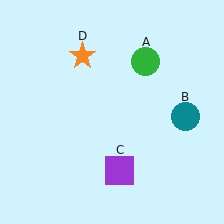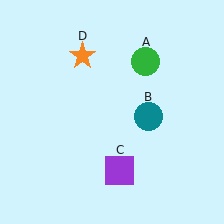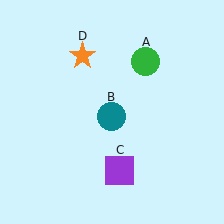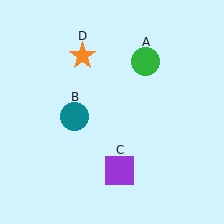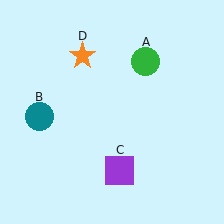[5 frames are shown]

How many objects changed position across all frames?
1 object changed position: teal circle (object B).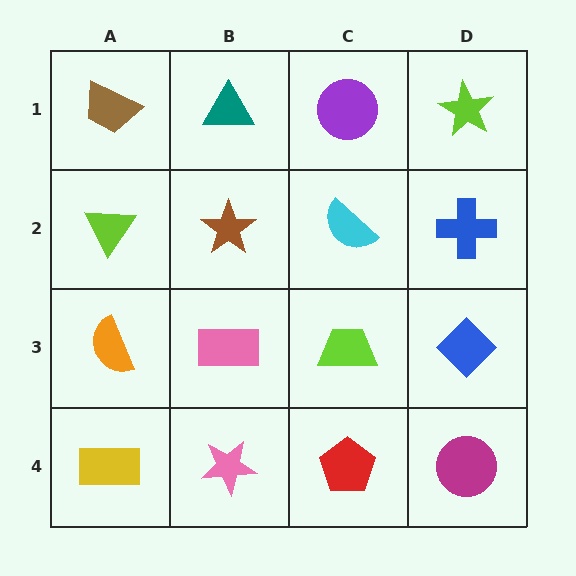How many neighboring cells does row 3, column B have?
4.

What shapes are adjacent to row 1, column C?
A cyan semicircle (row 2, column C), a teal triangle (row 1, column B), a lime star (row 1, column D).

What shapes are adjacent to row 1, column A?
A lime triangle (row 2, column A), a teal triangle (row 1, column B).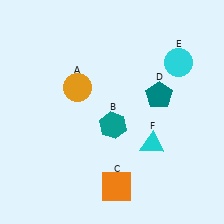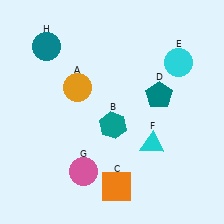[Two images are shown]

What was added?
A pink circle (G), a teal circle (H) were added in Image 2.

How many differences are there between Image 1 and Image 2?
There are 2 differences between the two images.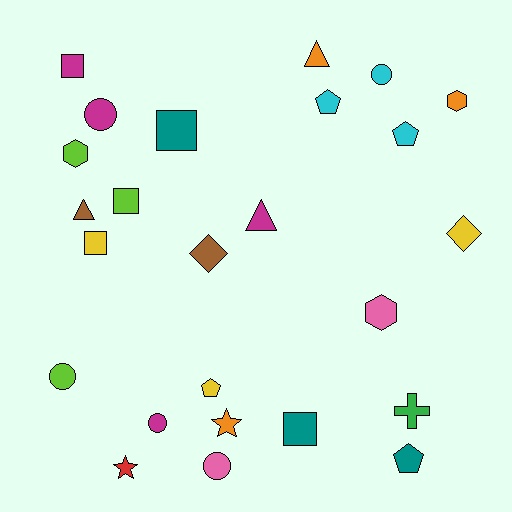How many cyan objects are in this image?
There are 3 cyan objects.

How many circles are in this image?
There are 5 circles.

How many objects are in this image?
There are 25 objects.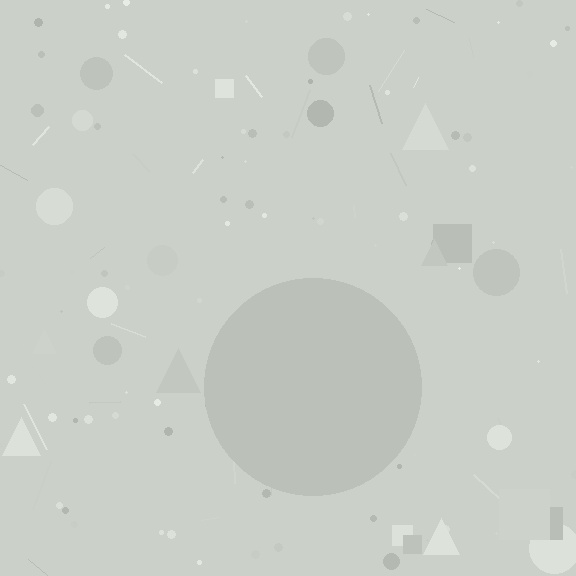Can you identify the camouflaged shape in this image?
The camouflaged shape is a circle.